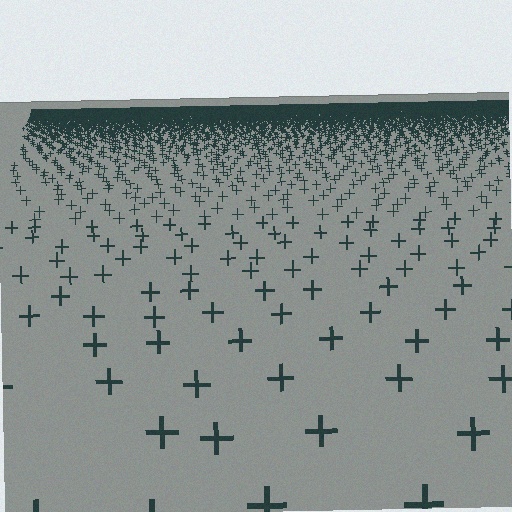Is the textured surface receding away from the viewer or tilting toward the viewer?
The surface is receding away from the viewer. Texture elements get smaller and denser toward the top.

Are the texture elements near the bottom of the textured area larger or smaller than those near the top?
Larger. Near the bottom, elements are closer to the viewer and appear at a bigger on-screen size.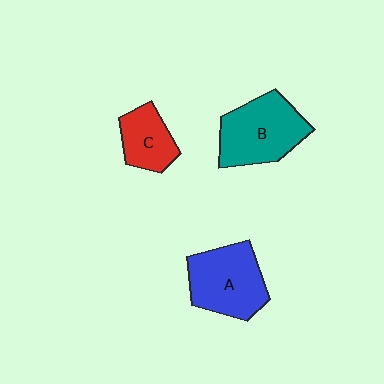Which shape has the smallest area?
Shape C (red).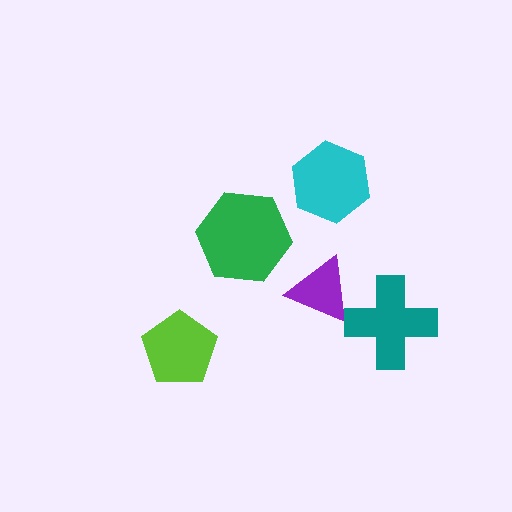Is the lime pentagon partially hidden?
No, no other shape covers it.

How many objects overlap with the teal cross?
1 object overlaps with the teal cross.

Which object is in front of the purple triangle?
The teal cross is in front of the purple triangle.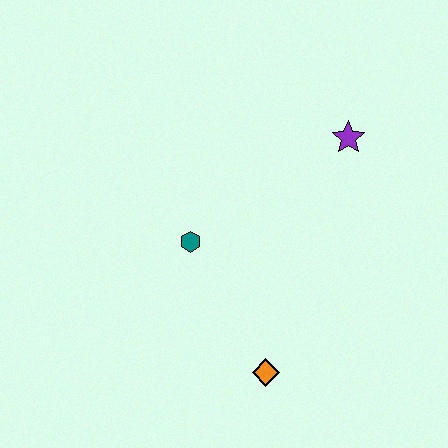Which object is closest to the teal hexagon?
The orange diamond is closest to the teal hexagon.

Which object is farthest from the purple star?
The orange diamond is farthest from the purple star.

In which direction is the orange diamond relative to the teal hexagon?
The orange diamond is below the teal hexagon.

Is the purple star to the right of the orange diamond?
Yes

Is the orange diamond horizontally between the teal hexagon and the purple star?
Yes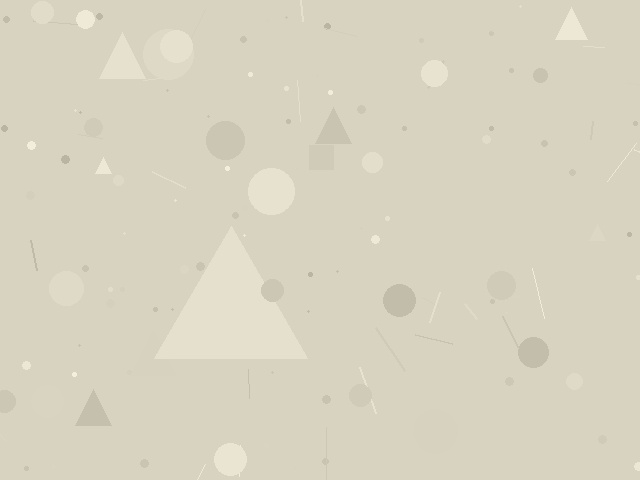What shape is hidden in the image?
A triangle is hidden in the image.